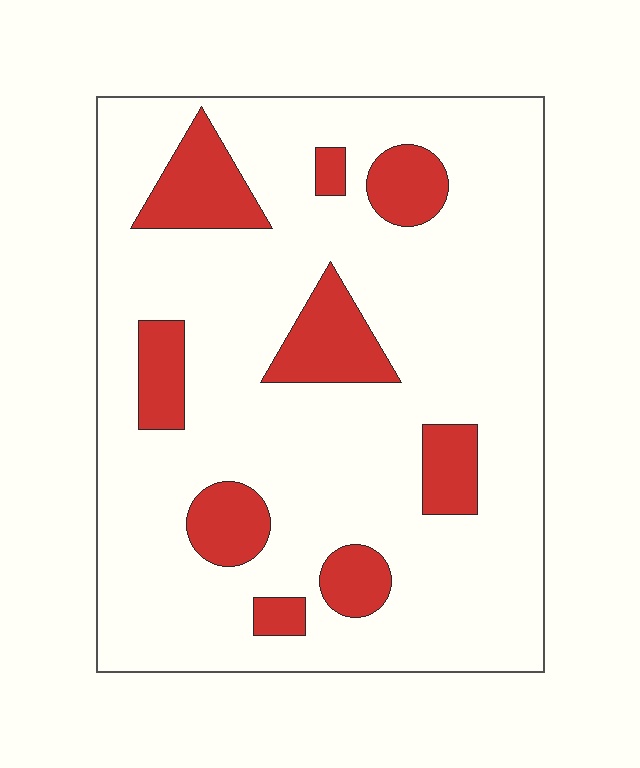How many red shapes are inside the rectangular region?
9.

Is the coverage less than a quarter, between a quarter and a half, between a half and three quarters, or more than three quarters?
Less than a quarter.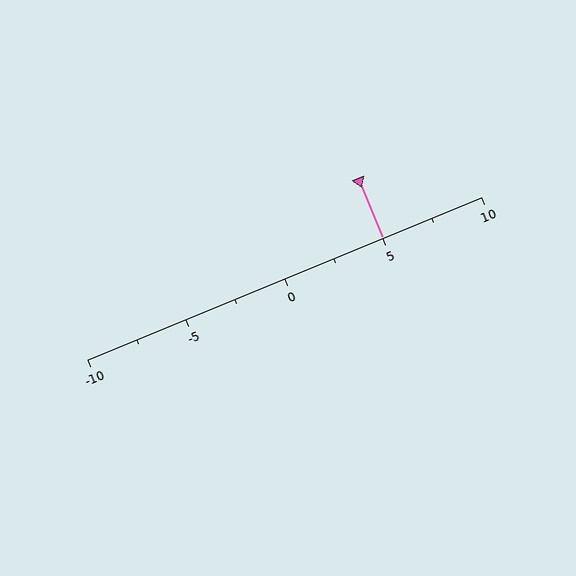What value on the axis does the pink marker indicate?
The marker indicates approximately 5.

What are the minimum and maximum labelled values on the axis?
The axis runs from -10 to 10.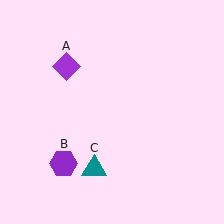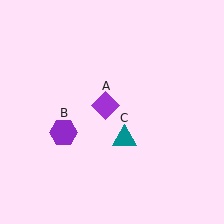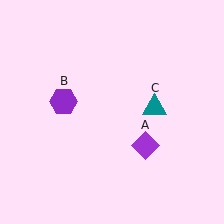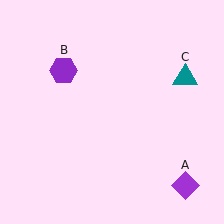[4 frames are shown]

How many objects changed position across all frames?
3 objects changed position: purple diamond (object A), purple hexagon (object B), teal triangle (object C).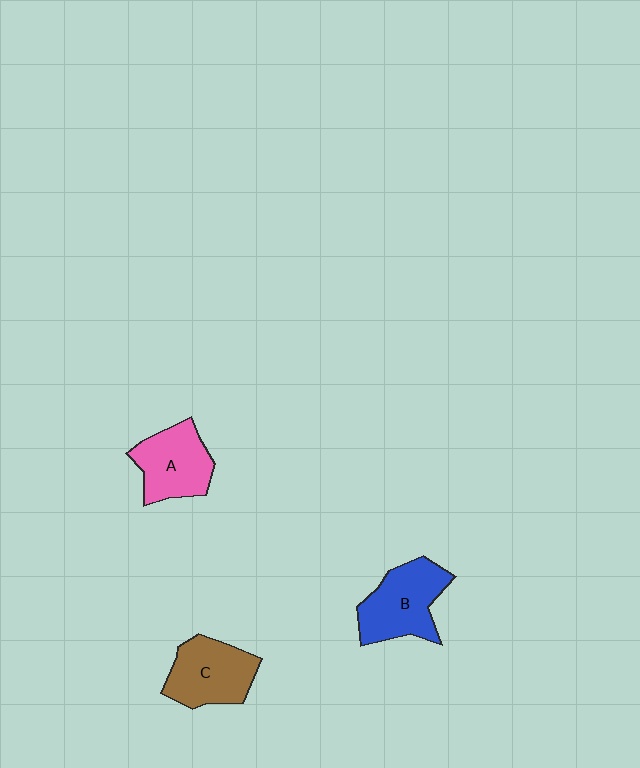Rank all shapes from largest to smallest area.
From largest to smallest: B (blue), C (brown), A (pink).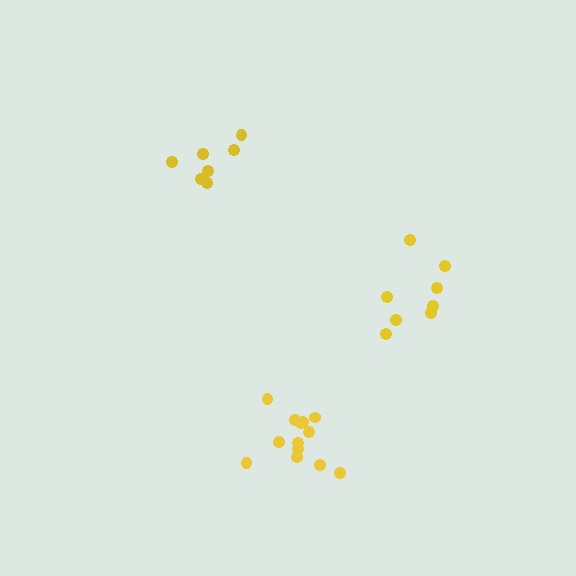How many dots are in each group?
Group 1: 13 dots, Group 2: 8 dots, Group 3: 7 dots (28 total).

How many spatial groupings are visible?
There are 3 spatial groupings.